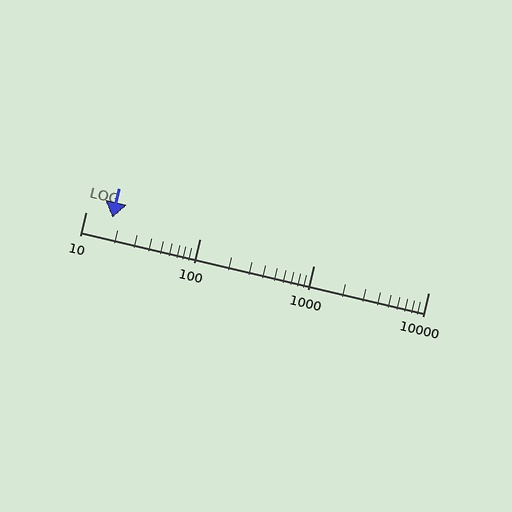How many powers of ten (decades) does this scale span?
The scale spans 3 decades, from 10 to 10000.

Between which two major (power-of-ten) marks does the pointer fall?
The pointer is between 10 and 100.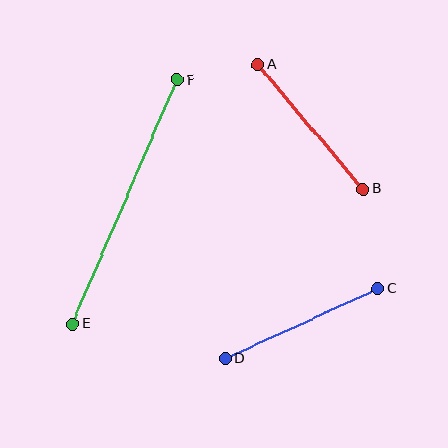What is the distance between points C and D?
The distance is approximately 168 pixels.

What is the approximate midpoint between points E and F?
The midpoint is at approximately (125, 202) pixels.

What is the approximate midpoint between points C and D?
The midpoint is at approximately (302, 323) pixels.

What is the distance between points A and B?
The distance is approximately 162 pixels.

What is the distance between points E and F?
The distance is approximately 266 pixels.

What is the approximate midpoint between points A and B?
The midpoint is at approximately (311, 127) pixels.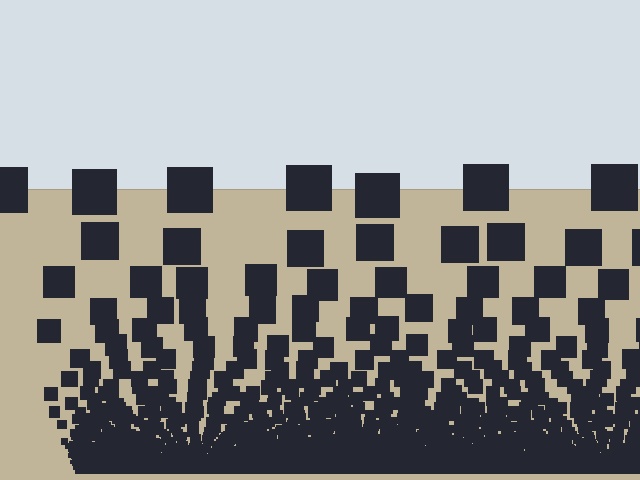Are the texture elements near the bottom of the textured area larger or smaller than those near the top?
Smaller. The gradient is inverted — elements near the bottom are smaller and denser.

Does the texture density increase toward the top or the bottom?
Density increases toward the bottom.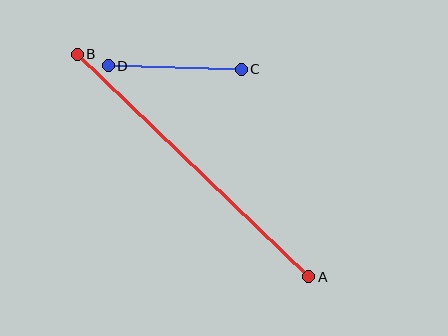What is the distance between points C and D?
The distance is approximately 133 pixels.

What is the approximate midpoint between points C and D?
The midpoint is at approximately (175, 68) pixels.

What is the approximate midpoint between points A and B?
The midpoint is at approximately (193, 166) pixels.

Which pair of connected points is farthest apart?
Points A and B are farthest apart.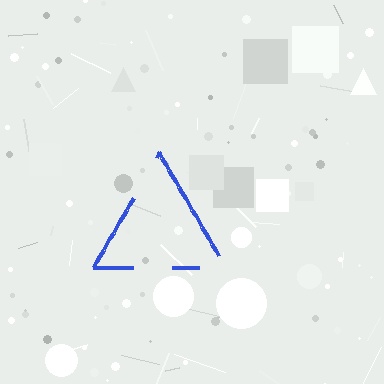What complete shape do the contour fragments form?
The contour fragments form a triangle.